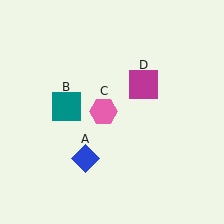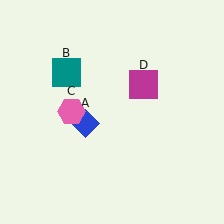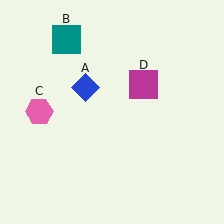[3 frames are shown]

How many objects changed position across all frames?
3 objects changed position: blue diamond (object A), teal square (object B), pink hexagon (object C).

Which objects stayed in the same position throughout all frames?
Magenta square (object D) remained stationary.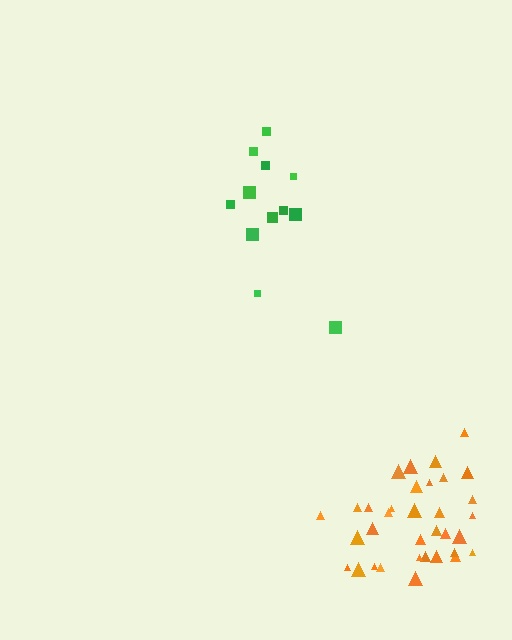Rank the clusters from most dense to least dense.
orange, green.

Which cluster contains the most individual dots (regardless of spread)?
Orange (34).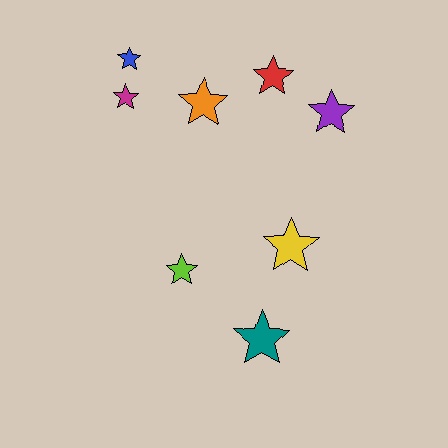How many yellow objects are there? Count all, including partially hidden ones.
There is 1 yellow object.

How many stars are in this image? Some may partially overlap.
There are 8 stars.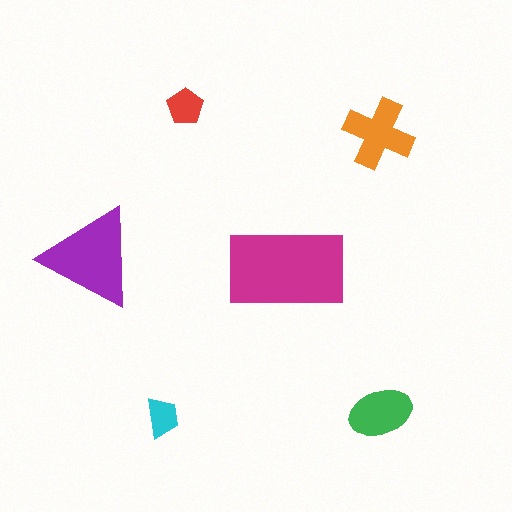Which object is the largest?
The magenta rectangle.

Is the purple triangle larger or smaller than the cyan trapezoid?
Larger.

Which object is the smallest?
The cyan trapezoid.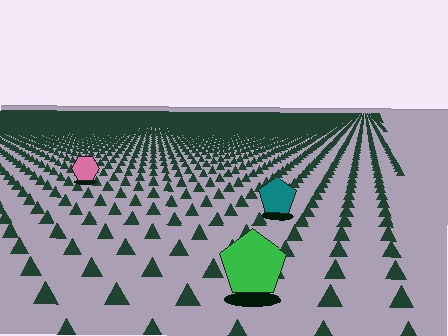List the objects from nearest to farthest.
From nearest to farthest: the green pentagon, the teal pentagon, the pink hexagon.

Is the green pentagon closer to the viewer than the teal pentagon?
Yes. The green pentagon is closer — you can tell from the texture gradient: the ground texture is coarser near it.